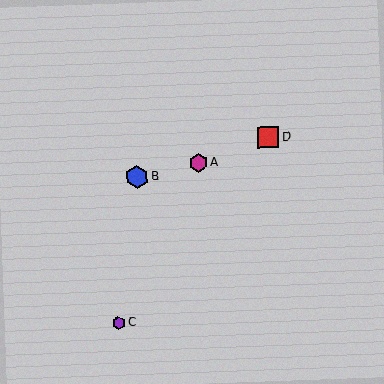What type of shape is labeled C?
Shape C is a purple hexagon.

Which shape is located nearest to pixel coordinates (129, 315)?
The purple hexagon (labeled C) at (118, 323) is nearest to that location.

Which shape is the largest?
The blue hexagon (labeled B) is the largest.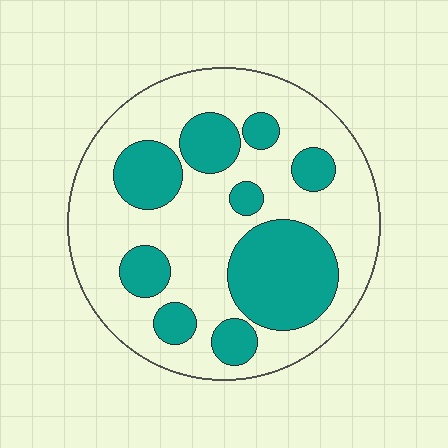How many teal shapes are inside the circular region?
9.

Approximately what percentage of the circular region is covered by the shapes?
Approximately 35%.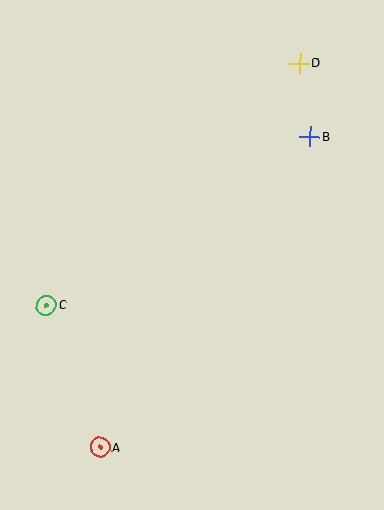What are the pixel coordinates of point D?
Point D is at (300, 63).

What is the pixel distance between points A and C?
The distance between A and C is 152 pixels.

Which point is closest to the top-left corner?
Point D is closest to the top-left corner.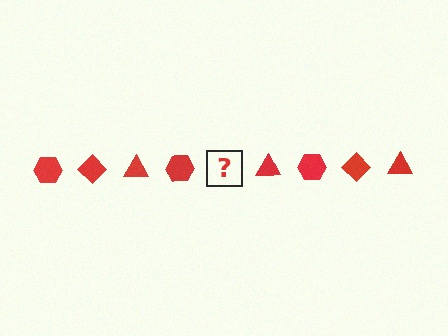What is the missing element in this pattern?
The missing element is a red diamond.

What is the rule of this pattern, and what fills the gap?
The rule is that the pattern cycles through hexagon, diamond, triangle shapes in red. The gap should be filled with a red diamond.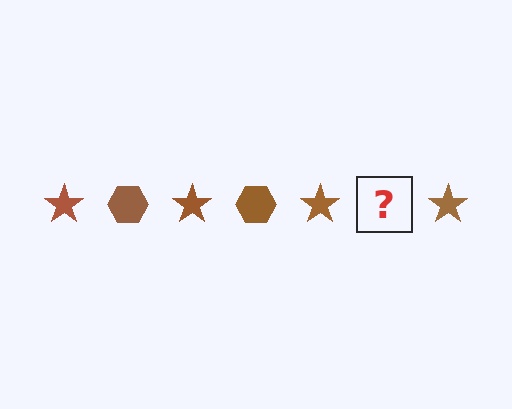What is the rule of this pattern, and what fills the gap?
The rule is that the pattern cycles through star, hexagon shapes in brown. The gap should be filled with a brown hexagon.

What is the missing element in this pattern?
The missing element is a brown hexagon.